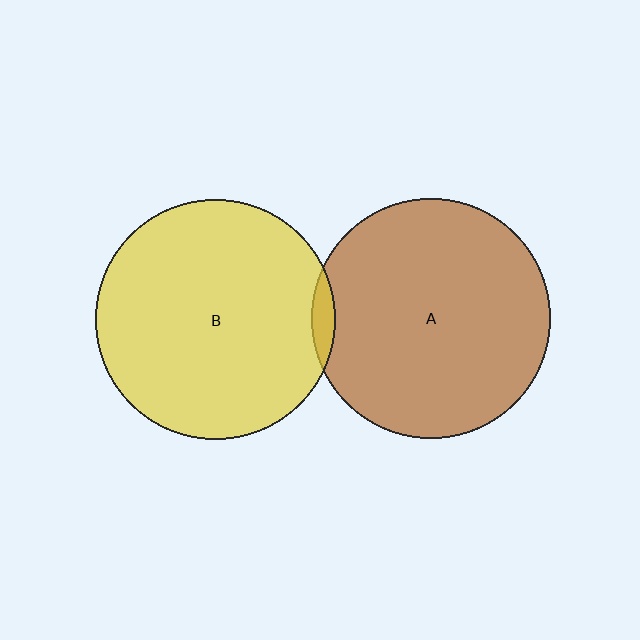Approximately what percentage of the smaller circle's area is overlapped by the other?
Approximately 5%.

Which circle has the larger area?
Circle B (yellow).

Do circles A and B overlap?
Yes.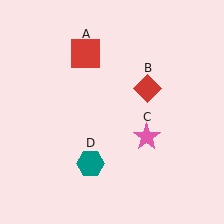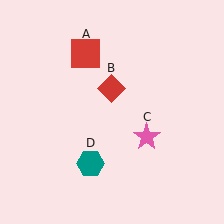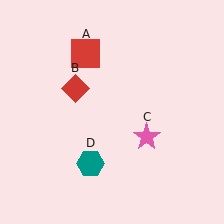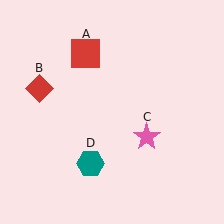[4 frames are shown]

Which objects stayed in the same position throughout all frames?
Red square (object A) and pink star (object C) and teal hexagon (object D) remained stationary.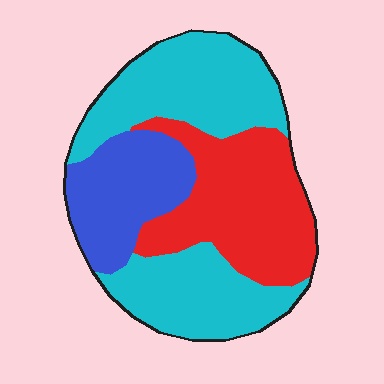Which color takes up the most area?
Cyan, at roughly 45%.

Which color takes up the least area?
Blue, at roughly 20%.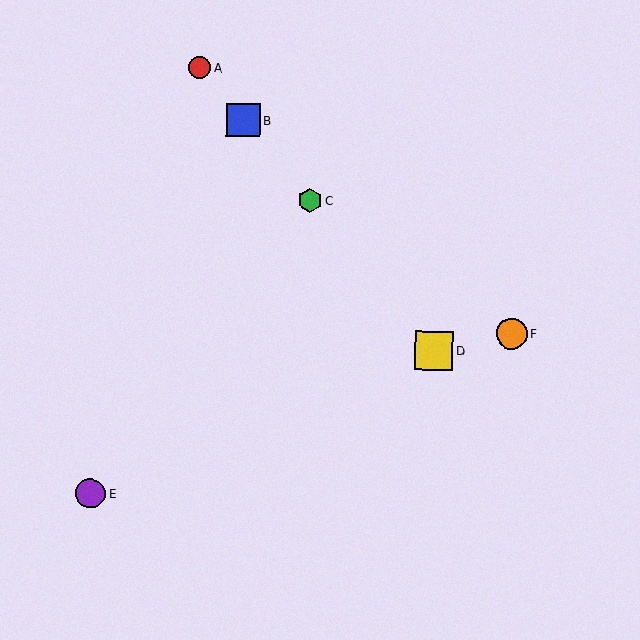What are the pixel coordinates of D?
Object D is at (434, 351).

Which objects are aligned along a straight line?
Objects A, B, C, D are aligned along a straight line.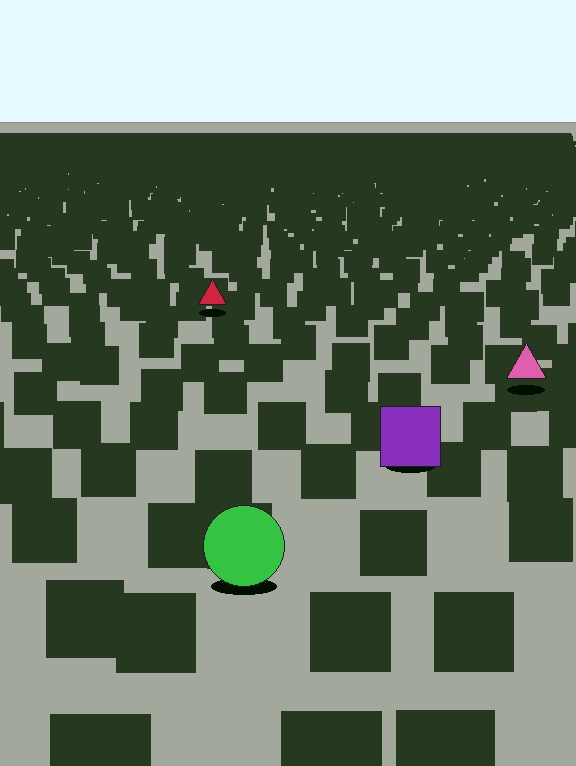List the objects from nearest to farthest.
From nearest to farthest: the green circle, the purple square, the pink triangle, the red triangle.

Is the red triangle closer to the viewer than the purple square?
No. The purple square is closer — you can tell from the texture gradient: the ground texture is coarser near it.